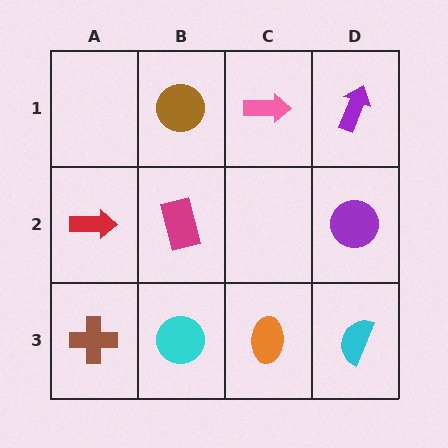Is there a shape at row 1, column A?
No, that cell is empty.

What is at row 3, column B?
A cyan circle.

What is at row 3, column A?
A brown cross.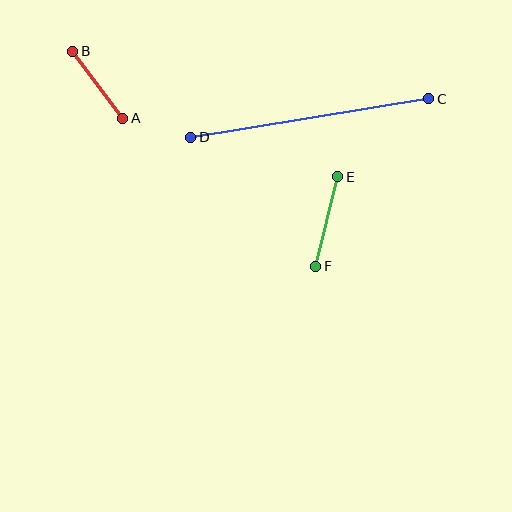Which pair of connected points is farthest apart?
Points C and D are farthest apart.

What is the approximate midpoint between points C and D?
The midpoint is at approximately (310, 118) pixels.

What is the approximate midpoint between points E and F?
The midpoint is at approximately (327, 222) pixels.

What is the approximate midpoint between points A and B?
The midpoint is at approximately (98, 85) pixels.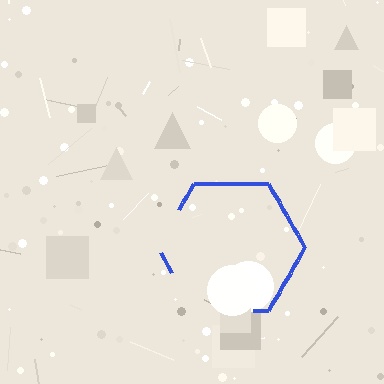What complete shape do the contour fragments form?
The contour fragments form a hexagon.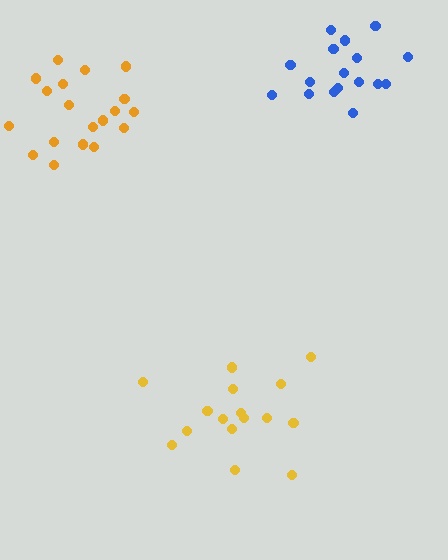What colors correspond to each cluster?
The clusters are colored: blue, yellow, orange.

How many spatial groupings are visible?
There are 3 spatial groupings.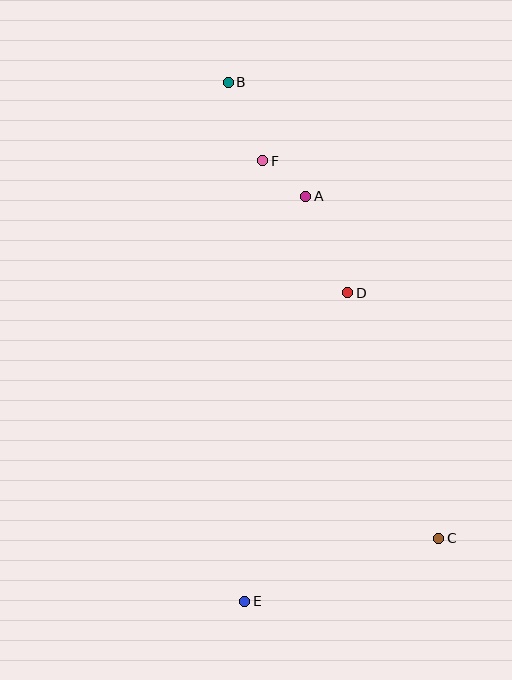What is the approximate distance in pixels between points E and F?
The distance between E and F is approximately 441 pixels.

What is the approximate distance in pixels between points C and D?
The distance between C and D is approximately 262 pixels.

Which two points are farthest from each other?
Points B and E are farthest from each other.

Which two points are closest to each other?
Points A and F are closest to each other.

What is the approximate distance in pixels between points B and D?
The distance between B and D is approximately 242 pixels.